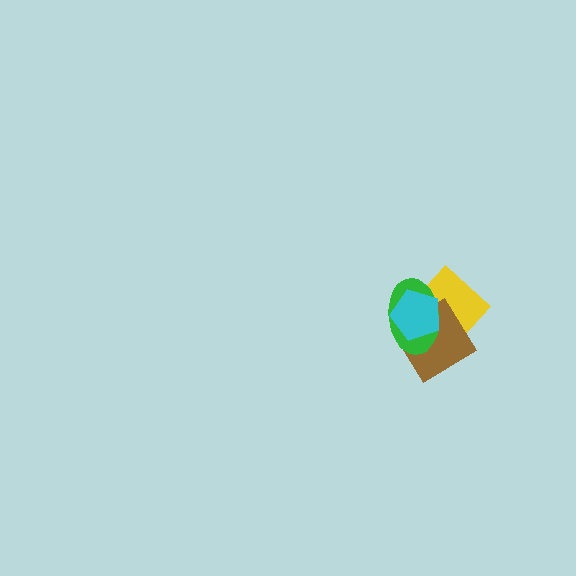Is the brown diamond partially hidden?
Yes, it is partially covered by another shape.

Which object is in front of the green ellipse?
The cyan pentagon is in front of the green ellipse.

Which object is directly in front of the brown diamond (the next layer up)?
The green ellipse is directly in front of the brown diamond.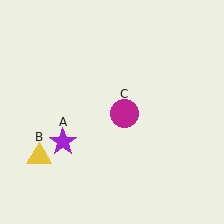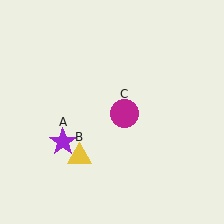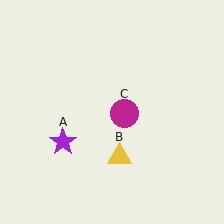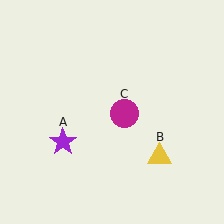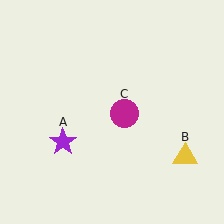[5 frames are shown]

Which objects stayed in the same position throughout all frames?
Purple star (object A) and magenta circle (object C) remained stationary.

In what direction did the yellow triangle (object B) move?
The yellow triangle (object B) moved right.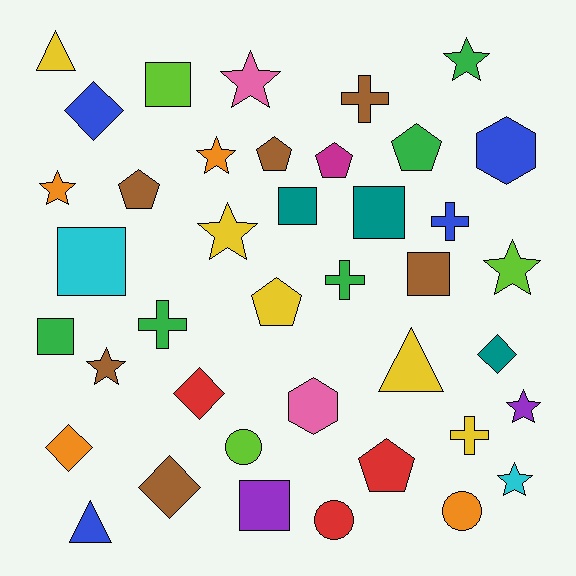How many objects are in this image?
There are 40 objects.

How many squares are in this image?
There are 7 squares.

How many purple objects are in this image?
There are 2 purple objects.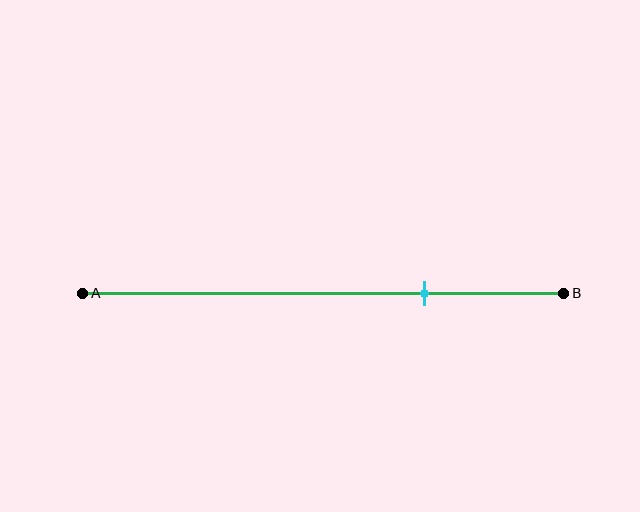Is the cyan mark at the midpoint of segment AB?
No, the mark is at about 70% from A, not at the 50% midpoint.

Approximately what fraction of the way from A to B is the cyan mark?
The cyan mark is approximately 70% of the way from A to B.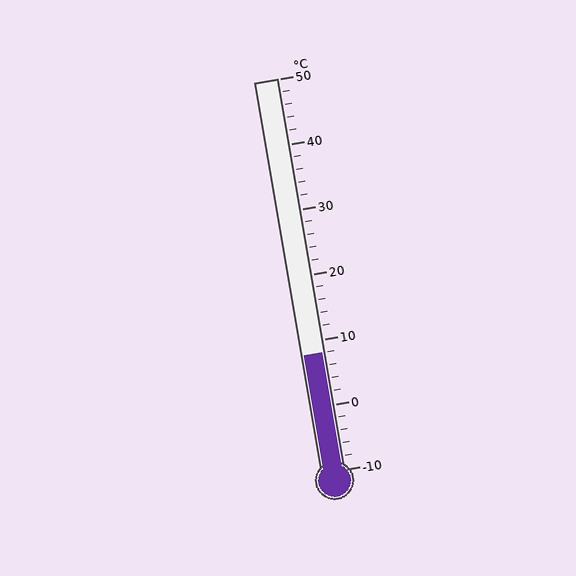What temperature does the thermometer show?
The thermometer shows approximately 8°C.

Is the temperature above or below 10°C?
The temperature is below 10°C.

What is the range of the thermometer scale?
The thermometer scale ranges from -10°C to 50°C.